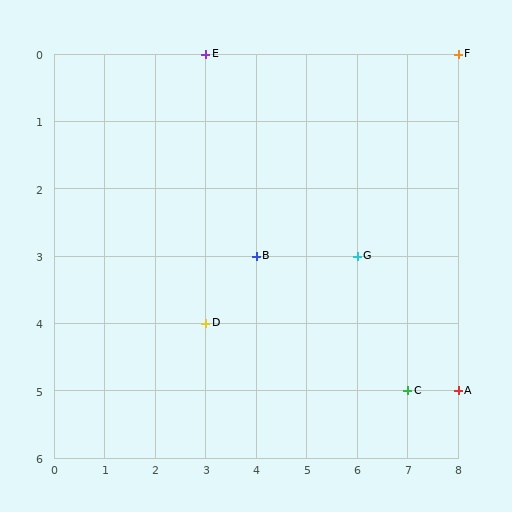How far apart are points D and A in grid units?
Points D and A are 5 columns and 1 row apart (about 5.1 grid units diagonally).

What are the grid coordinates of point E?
Point E is at grid coordinates (3, 0).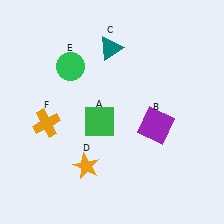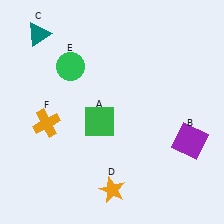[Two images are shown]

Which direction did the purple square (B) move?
The purple square (B) moved right.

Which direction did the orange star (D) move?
The orange star (D) moved right.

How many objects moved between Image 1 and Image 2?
3 objects moved between the two images.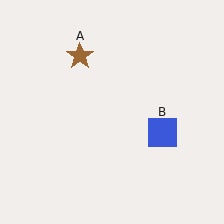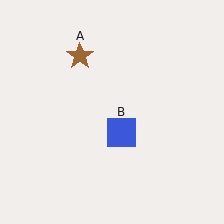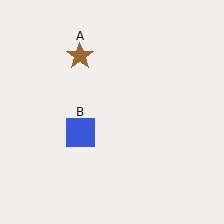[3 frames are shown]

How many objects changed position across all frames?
1 object changed position: blue square (object B).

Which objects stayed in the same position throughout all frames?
Brown star (object A) remained stationary.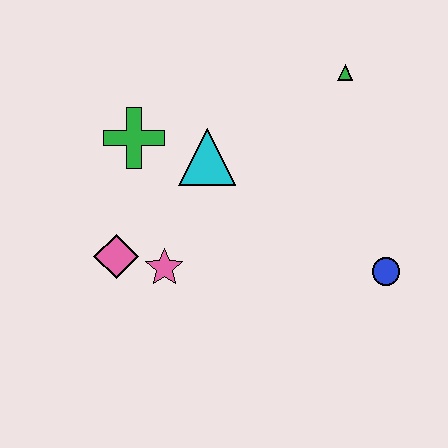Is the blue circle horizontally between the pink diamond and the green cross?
No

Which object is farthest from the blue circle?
The green cross is farthest from the blue circle.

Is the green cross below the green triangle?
Yes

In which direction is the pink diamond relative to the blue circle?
The pink diamond is to the left of the blue circle.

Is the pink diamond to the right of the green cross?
No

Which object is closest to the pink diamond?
The pink star is closest to the pink diamond.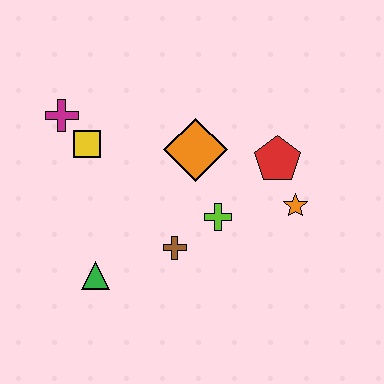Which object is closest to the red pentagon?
The orange star is closest to the red pentagon.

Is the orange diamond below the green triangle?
No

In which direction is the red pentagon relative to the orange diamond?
The red pentagon is to the right of the orange diamond.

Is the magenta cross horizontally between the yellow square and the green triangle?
No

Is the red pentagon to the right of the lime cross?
Yes